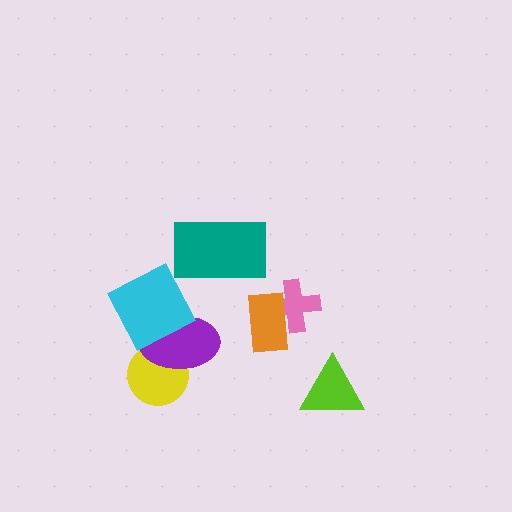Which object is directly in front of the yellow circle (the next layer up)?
The purple ellipse is directly in front of the yellow circle.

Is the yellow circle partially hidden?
Yes, it is partially covered by another shape.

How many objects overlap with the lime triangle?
0 objects overlap with the lime triangle.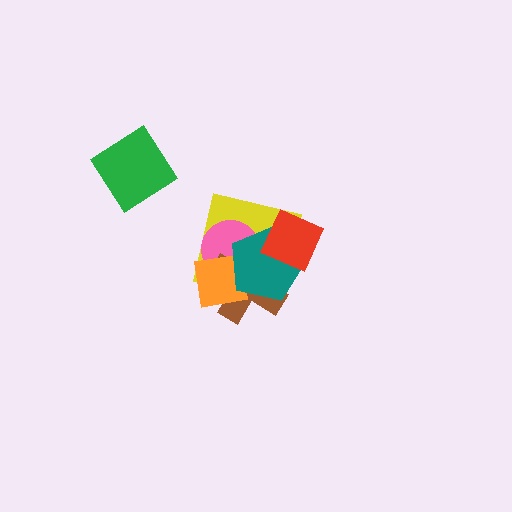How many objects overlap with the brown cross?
5 objects overlap with the brown cross.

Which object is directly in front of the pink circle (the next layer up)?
The brown cross is directly in front of the pink circle.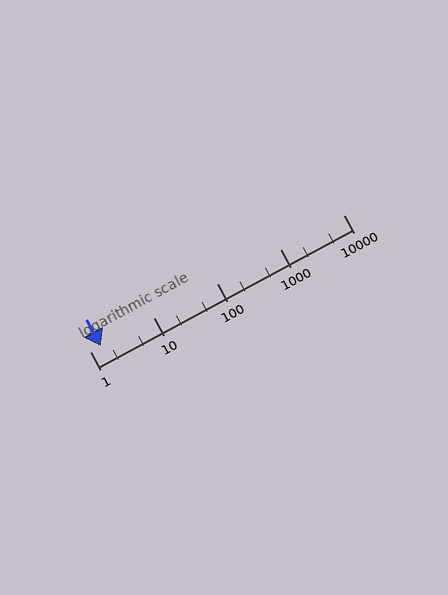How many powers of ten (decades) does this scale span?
The scale spans 4 decades, from 1 to 10000.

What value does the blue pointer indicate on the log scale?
The pointer indicates approximately 1.5.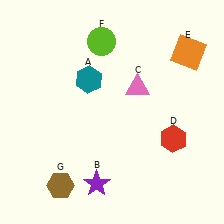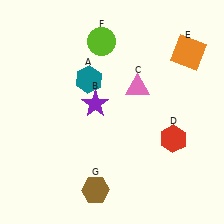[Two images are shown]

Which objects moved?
The objects that moved are: the purple star (B), the brown hexagon (G).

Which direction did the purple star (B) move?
The purple star (B) moved up.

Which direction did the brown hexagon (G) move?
The brown hexagon (G) moved right.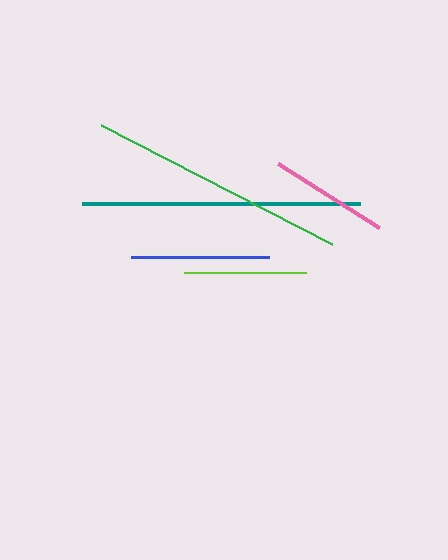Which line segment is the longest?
The teal line is the longest at approximately 278 pixels.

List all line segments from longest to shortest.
From longest to shortest: teal, green, blue, lime, pink.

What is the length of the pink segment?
The pink segment is approximately 120 pixels long.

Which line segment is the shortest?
The pink line is the shortest at approximately 120 pixels.